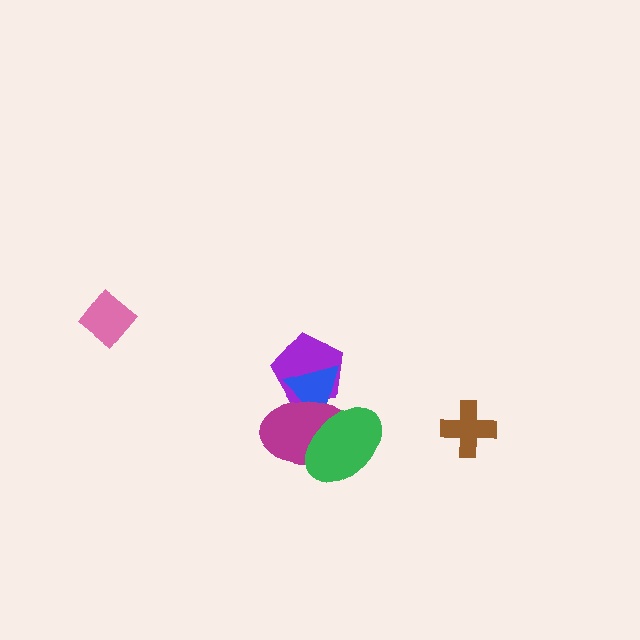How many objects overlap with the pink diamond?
0 objects overlap with the pink diamond.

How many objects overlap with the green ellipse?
2 objects overlap with the green ellipse.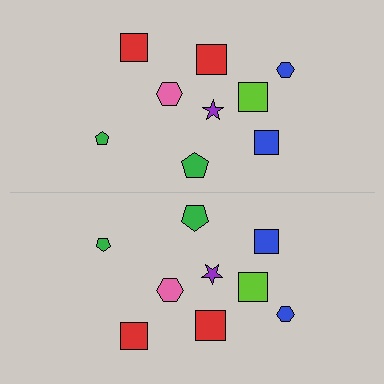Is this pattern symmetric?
Yes, this pattern has bilateral (reflection) symmetry.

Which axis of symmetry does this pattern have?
The pattern has a horizontal axis of symmetry running through the center of the image.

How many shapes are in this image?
There are 18 shapes in this image.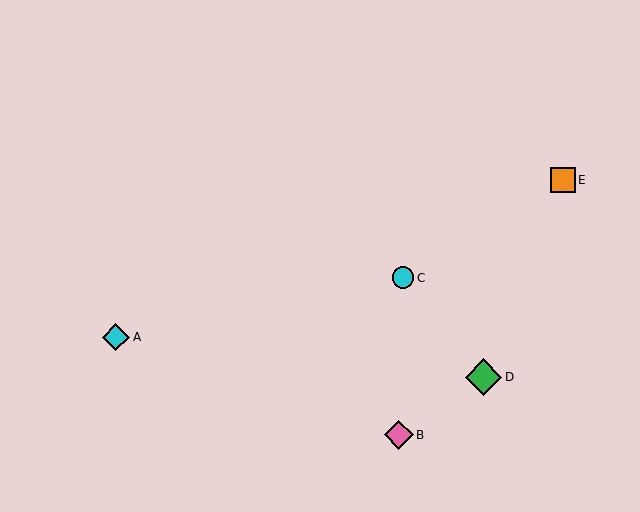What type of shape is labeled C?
Shape C is a cyan circle.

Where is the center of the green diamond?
The center of the green diamond is at (484, 377).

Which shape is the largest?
The green diamond (labeled D) is the largest.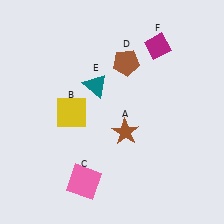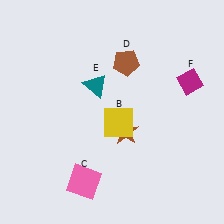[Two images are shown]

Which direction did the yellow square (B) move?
The yellow square (B) moved right.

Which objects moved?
The objects that moved are: the yellow square (B), the magenta diamond (F).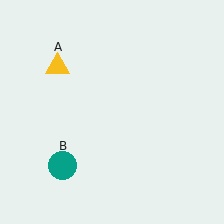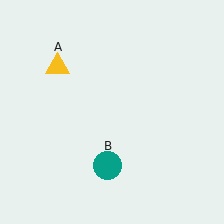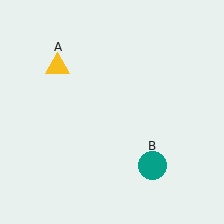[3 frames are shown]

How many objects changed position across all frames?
1 object changed position: teal circle (object B).